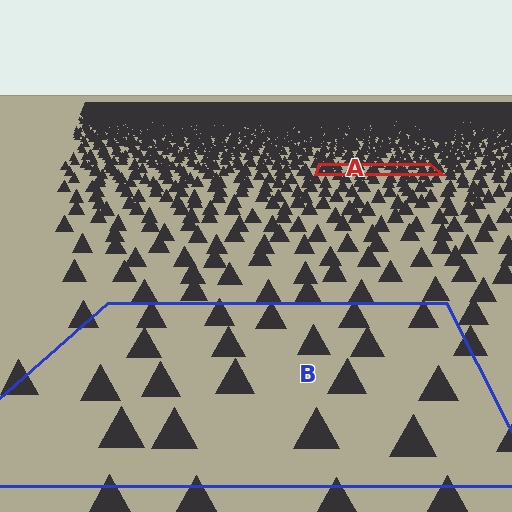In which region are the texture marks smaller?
The texture marks are smaller in region A, because it is farther away.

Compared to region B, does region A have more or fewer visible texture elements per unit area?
Region A has more texture elements per unit area — they are packed more densely because it is farther away.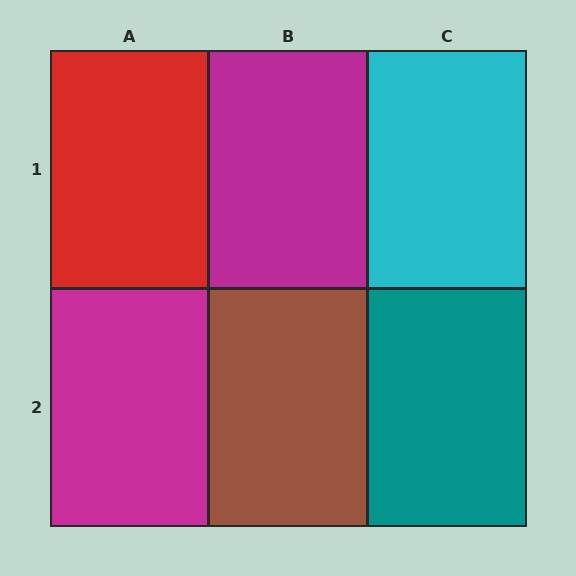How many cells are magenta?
2 cells are magenta.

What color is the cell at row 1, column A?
Red.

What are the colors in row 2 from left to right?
Magenta, brown, teal.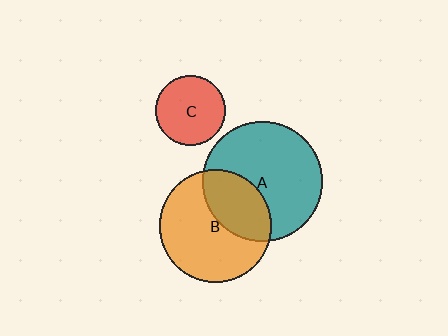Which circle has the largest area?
Circle A (teal).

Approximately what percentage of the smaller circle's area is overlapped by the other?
Approximately 35%.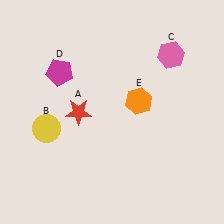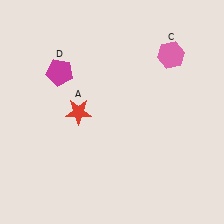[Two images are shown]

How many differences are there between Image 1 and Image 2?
There are 2 differences between the two images.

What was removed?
The yellow circle (B), the orange hexagon (E) were removed in Image 2.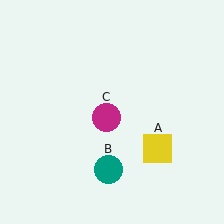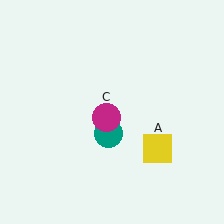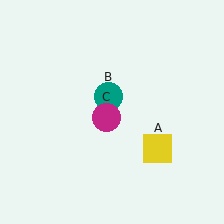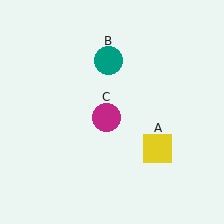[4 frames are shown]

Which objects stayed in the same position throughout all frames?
Yellow square (object A) and magenta circle (object C) remained stationary.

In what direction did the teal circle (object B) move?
The teal circle (object B) moved up.